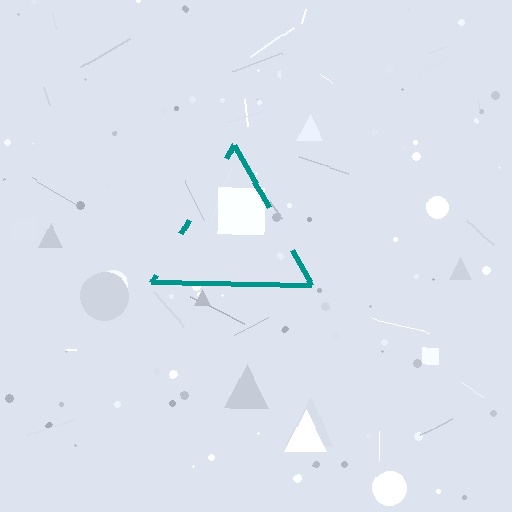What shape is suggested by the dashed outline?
The dashed outline suggests a triangle.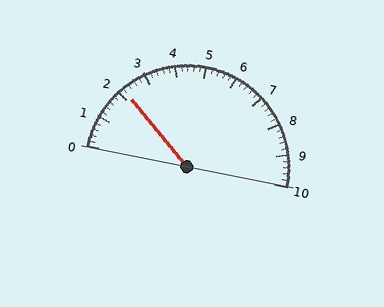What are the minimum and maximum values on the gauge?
The gauge ranges from 0 to 10.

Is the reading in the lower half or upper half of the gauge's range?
The reading is in the lower half of the range (0 to 10).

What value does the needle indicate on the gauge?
The needle indicates approximately 2.2.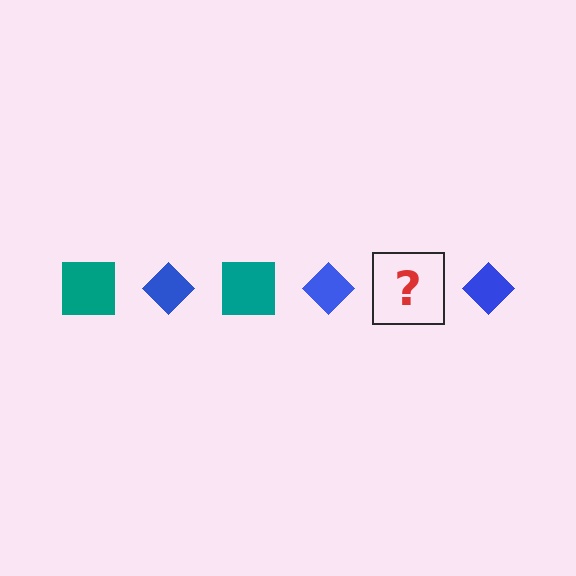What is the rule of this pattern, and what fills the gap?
The rule is that the pattern alternates between teal square and blue diamond. The gap should be filled with a teal square.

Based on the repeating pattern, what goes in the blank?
The blank should be a teal square.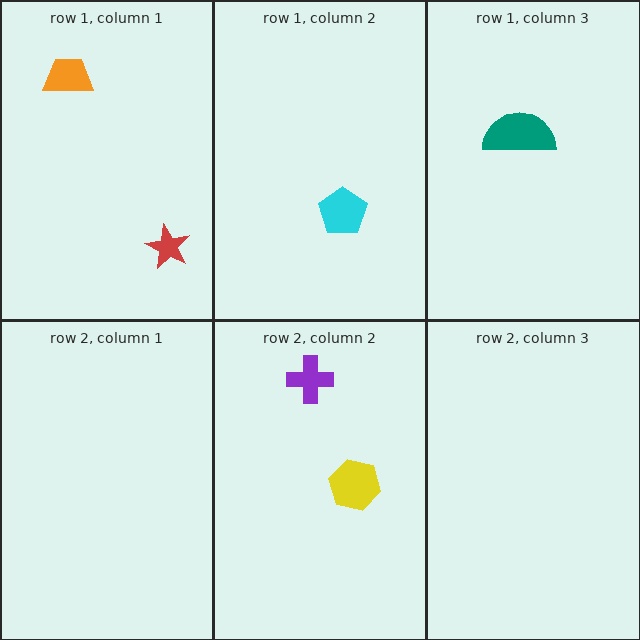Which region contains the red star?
The row 1, column 1 region.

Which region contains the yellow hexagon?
The row 2, column 2 region.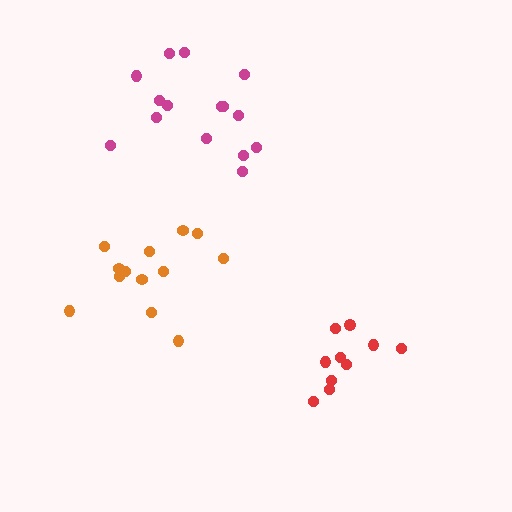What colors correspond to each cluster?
The clusters are colored: orange, magenta, red.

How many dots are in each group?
Group 1: 13 dots, Group 2: 15 dots, Group 3: 10 dots (38 total).